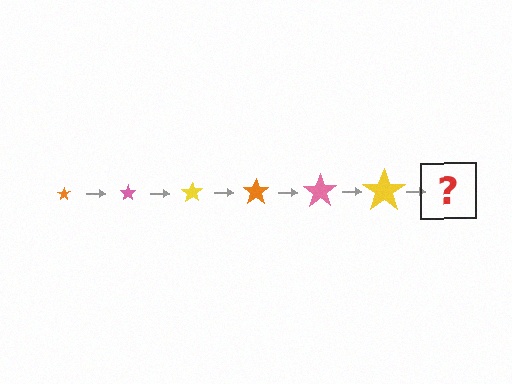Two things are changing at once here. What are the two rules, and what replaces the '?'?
The two rules are that the star grows larger each step and the color cycles through orange, pink, and yellow. The '?' should be an orange star, larger than the previous one.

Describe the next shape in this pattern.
It should be an orange star, larger than the previous one.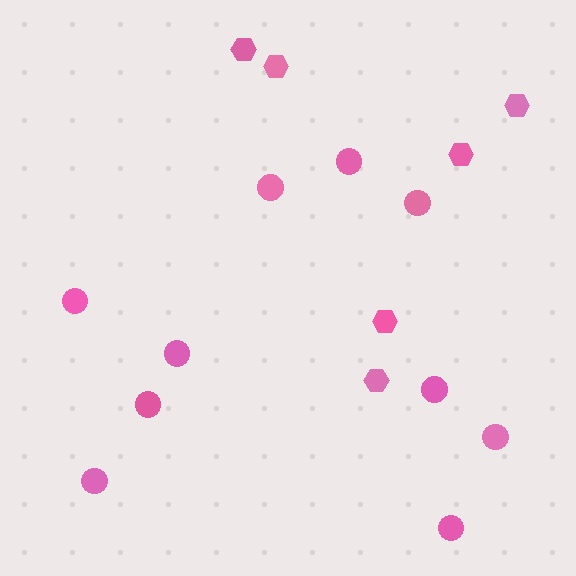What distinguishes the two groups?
There are 2 groups: one group of circles (10) and one group of hexagons (6).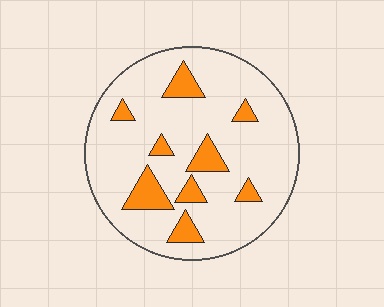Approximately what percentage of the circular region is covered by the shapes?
Approximately 15%.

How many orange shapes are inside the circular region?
9.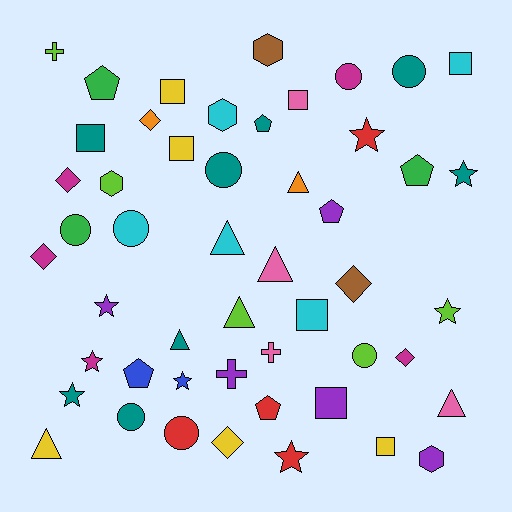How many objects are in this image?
There are 50 objects.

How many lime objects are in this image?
There are 5 lime objects.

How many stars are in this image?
There are 8 stars.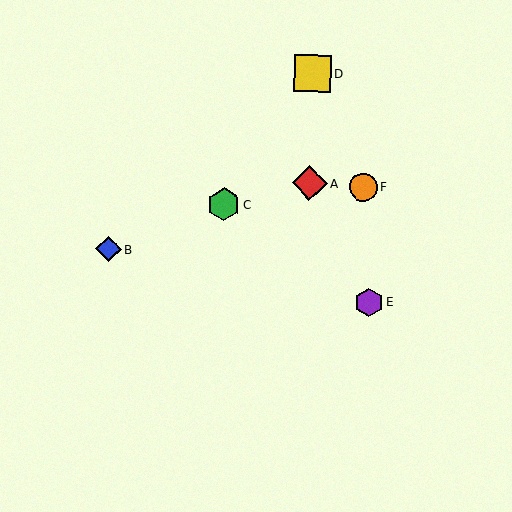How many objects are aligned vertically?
2 objects (A, D) are aligned vertically.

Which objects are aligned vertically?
Objects A, D are aligned vertically.